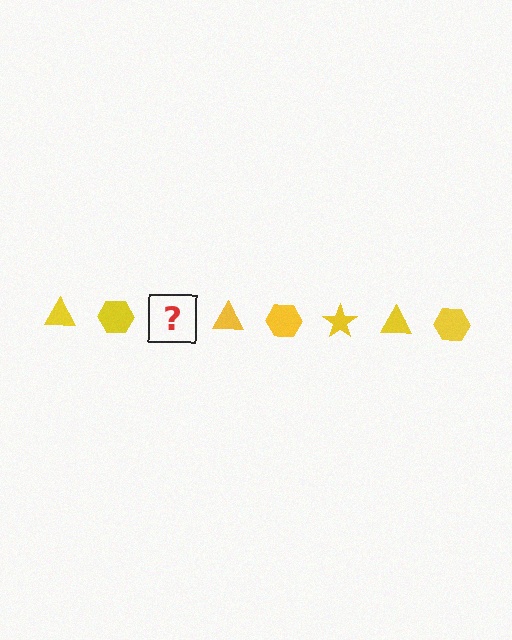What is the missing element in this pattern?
The missing element is a yellow star.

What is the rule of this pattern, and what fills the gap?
The rule is that the pattern cycles through triangle, hexagon, star shapes in yellow. The gap should be filled with a yellow star.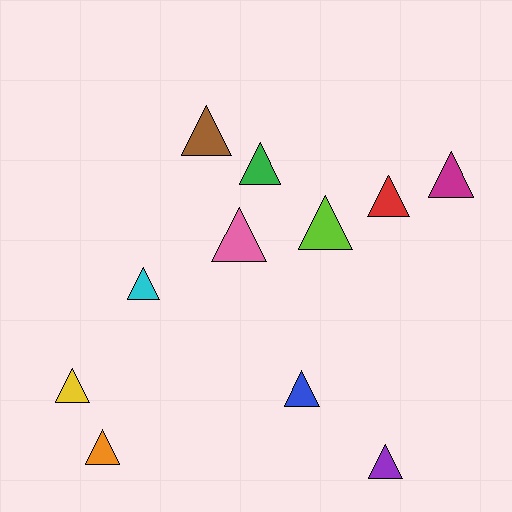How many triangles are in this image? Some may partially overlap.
There are 11 triangles.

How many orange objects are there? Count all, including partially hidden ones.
There is 1 orange object.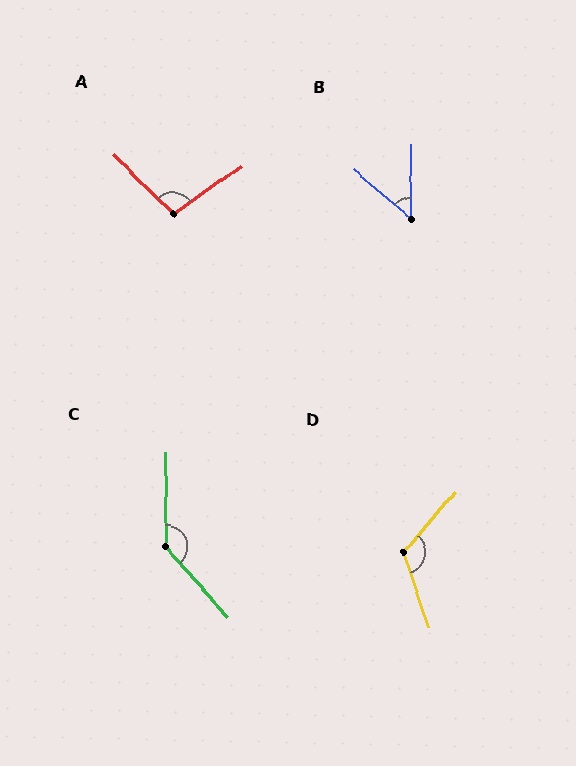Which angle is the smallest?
B, at approximately 49 degrees.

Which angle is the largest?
C, at approximately 138 degrees.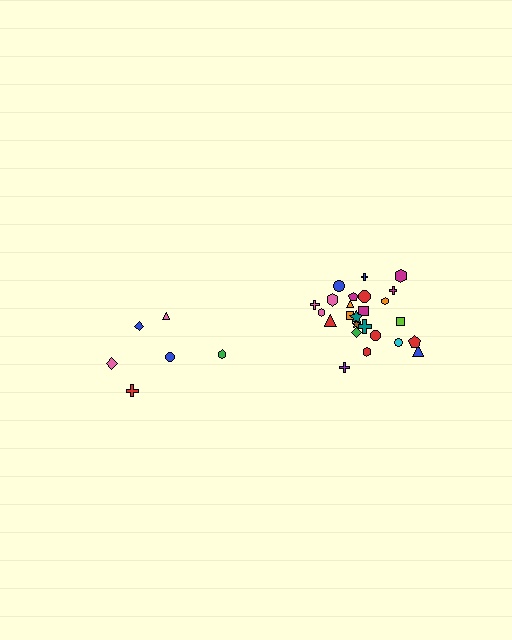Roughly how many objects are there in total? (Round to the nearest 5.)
Roughly 30 objects in total.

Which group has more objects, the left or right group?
The right group.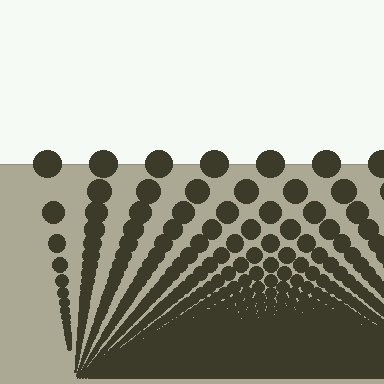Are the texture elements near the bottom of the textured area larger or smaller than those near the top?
Smaller. The gradient is inverted — elements near the bottom are smaller and denser.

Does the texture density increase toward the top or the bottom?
Density increases toward the bottom.